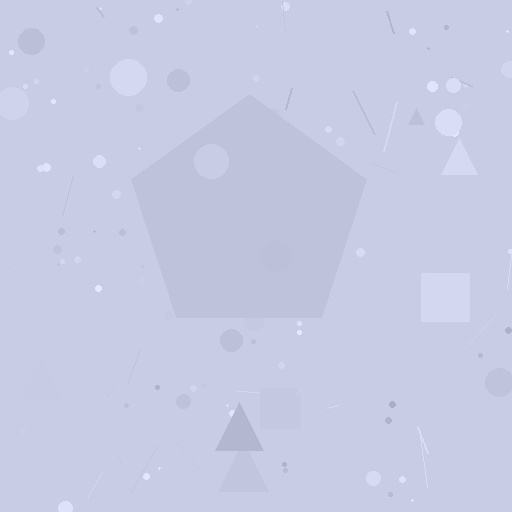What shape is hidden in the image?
A pentagon is hidden in the image.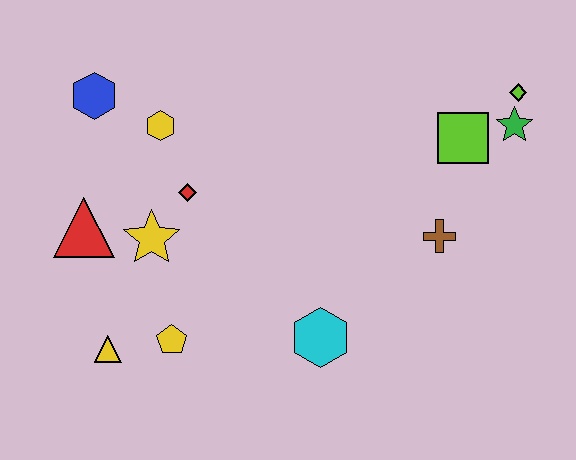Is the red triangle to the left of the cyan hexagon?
Yes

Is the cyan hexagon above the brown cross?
No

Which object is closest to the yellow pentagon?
The yellow triangle is closest to the yellow pentagon.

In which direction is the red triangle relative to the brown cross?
The red triangle is to the left of the brown cross.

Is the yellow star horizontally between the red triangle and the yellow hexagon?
Yes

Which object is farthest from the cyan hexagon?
The blue hexagon is farthest from the cyan hexagon.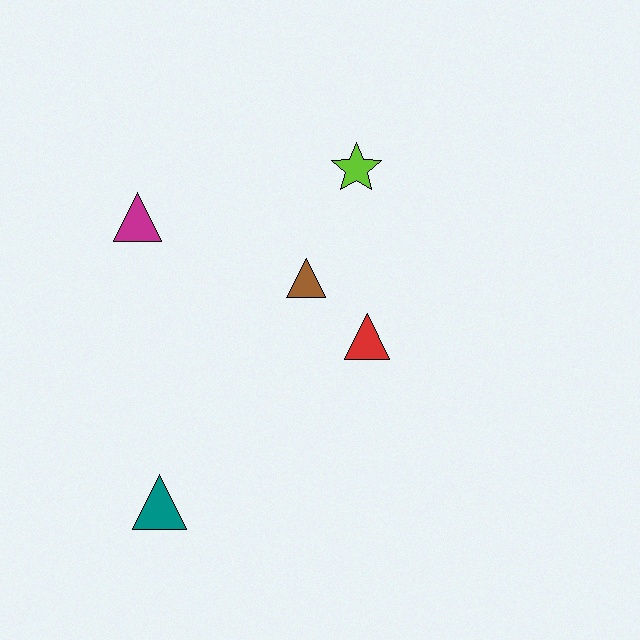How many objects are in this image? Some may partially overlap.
There are 5 objects.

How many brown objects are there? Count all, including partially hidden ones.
There is 1 brown object.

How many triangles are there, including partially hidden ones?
There are 4 triangles.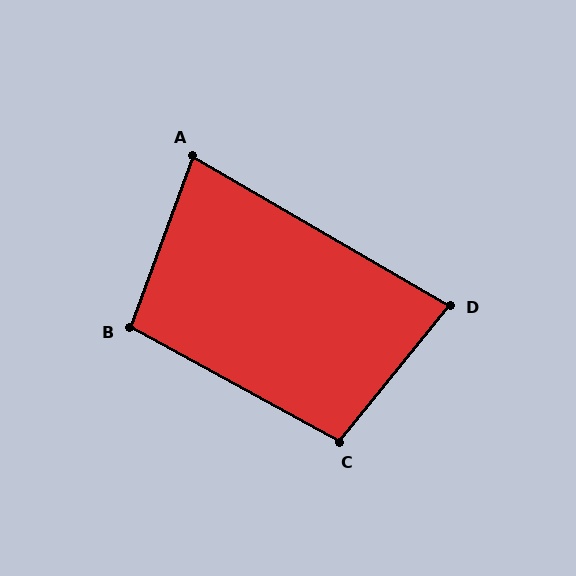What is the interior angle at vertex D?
Approximately 81 degrees (acute).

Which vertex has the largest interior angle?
C, at approximately 100 degrees.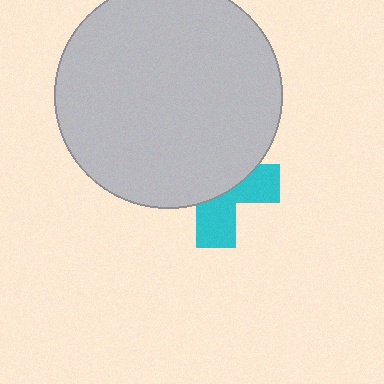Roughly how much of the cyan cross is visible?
A small part of it is visible (roughly 40%).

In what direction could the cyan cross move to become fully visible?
The cyan cross could move down. That would shift it out from behind the light gray circle entirely.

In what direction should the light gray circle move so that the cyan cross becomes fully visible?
The light gray circle should move up. That is the shortest direction to clear the overlap and leave the cyan cross fully visible.